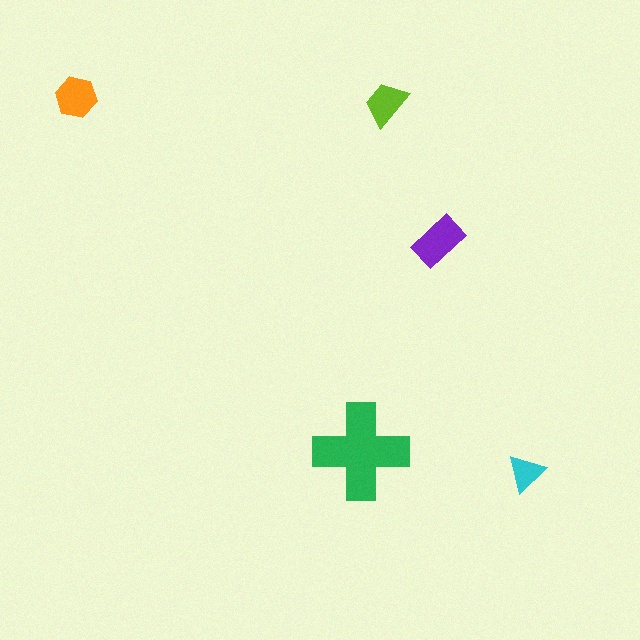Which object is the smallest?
The cyan triangle.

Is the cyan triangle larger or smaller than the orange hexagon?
Smaller.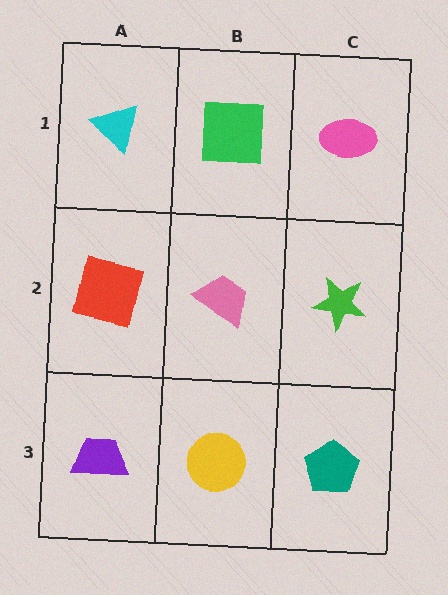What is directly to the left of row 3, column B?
A purple trapezoid.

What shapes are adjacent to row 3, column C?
A green star (row 2, column C), a yellow circle (row 3, column B).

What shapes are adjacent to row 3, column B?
A pink trapezoid (row 2, column B), a purple trapezoid (row 3, column A), a teal pentagon (row 3, column C).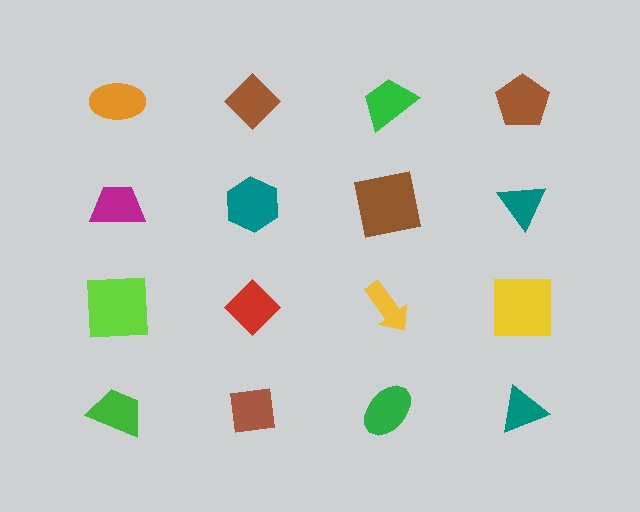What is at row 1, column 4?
A brown pentagon.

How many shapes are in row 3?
4 shapes.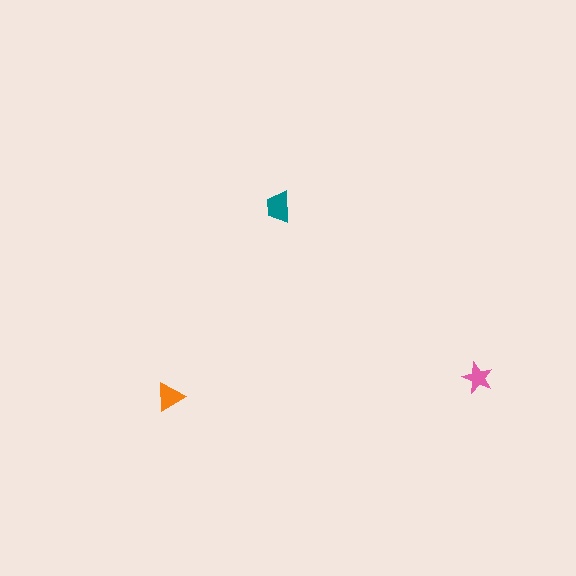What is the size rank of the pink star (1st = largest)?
3rd.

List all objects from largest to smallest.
The teal trapezoid, the orange triangle, the pink star.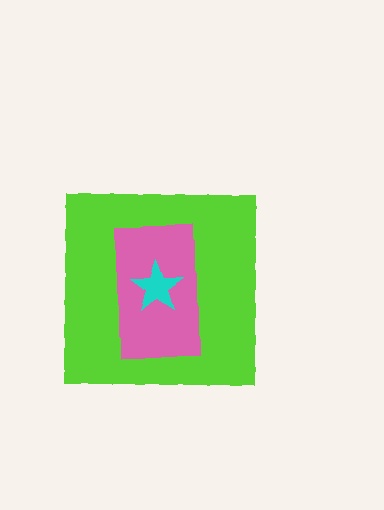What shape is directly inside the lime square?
The pink rectangle.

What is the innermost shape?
The cyan star.